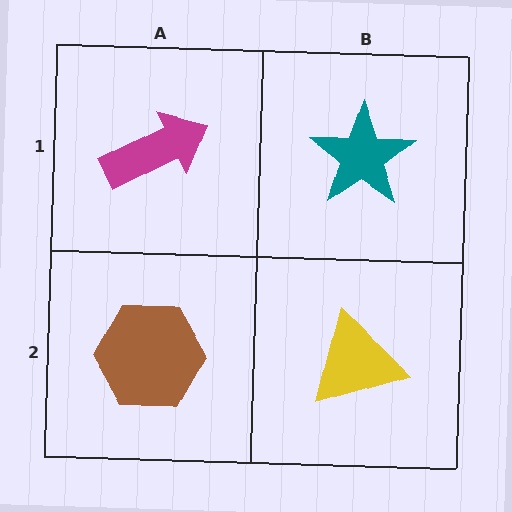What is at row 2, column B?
A yellow triangle.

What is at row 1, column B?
A teal star.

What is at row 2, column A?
A brown hexagon.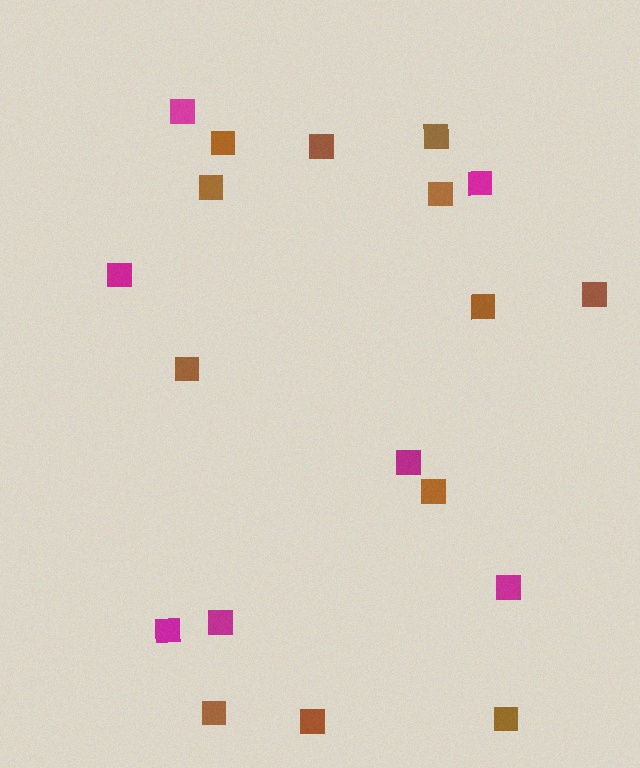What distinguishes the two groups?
There are 2 groups: one group of brown squares (12) and one group of magenta squares (7).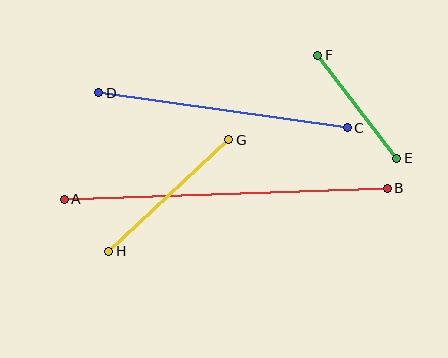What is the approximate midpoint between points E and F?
The midpoint is at approximately (357, 107) pixels.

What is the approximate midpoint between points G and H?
The midpoint is at approximately (169, 195) pixels.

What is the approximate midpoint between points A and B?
The midpoint is at approximately (226, 194) pixels.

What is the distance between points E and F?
The distance is approximately 130 pixels.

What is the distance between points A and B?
The distance is approximately 323 pixels.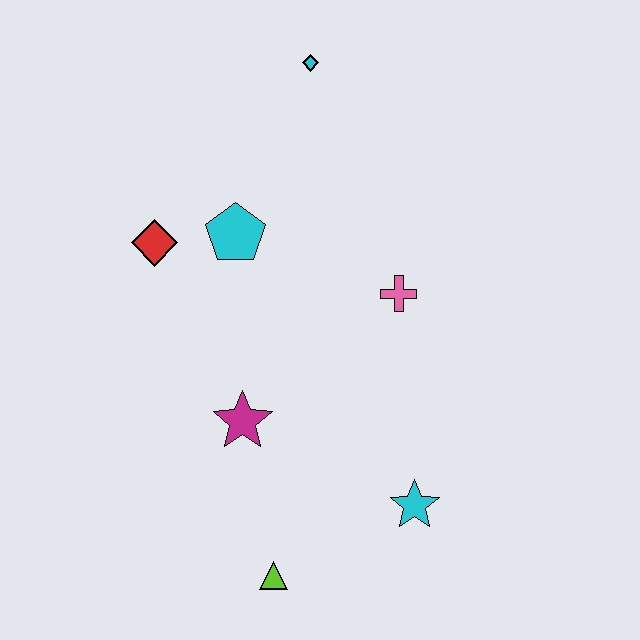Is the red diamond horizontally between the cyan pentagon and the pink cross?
No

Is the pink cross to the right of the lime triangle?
Yes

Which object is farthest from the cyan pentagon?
The lime triangle is farthest from the cyan pentagon.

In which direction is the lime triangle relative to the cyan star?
The lime triangle is to the left of the cyan star.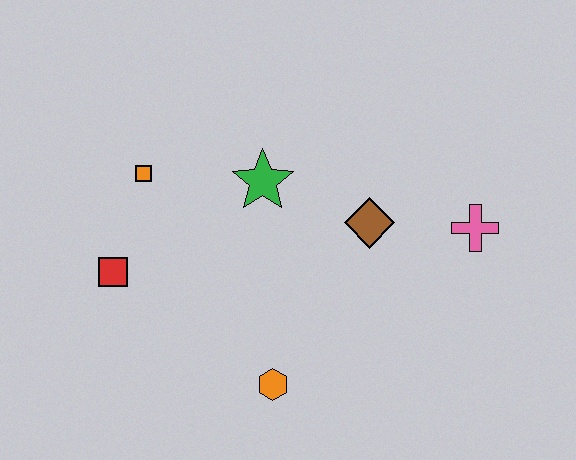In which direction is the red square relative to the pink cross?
The red square is to the left of the pink cross.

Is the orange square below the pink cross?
No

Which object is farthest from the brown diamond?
The red square is farthest from the brown diamond.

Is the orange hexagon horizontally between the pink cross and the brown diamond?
No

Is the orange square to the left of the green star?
Yes